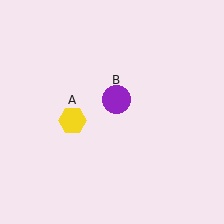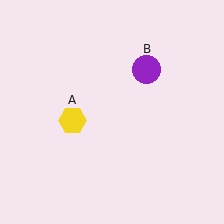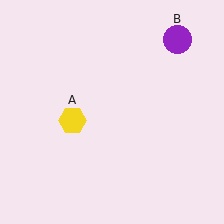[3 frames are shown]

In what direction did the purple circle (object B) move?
The purple circle (object B) moved up and to the right.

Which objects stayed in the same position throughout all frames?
Yellow hexagon (object A) remained stationary.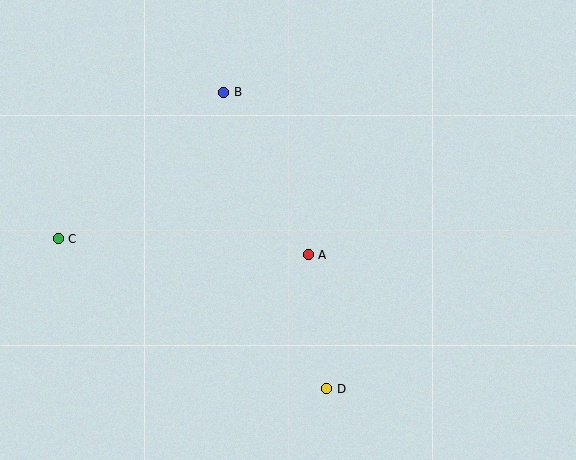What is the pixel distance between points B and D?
The distance between B and D is 314 pixels.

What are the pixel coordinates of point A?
Point A is at (308, 255).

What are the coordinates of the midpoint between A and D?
The midpoint between A and D is at (317, 322).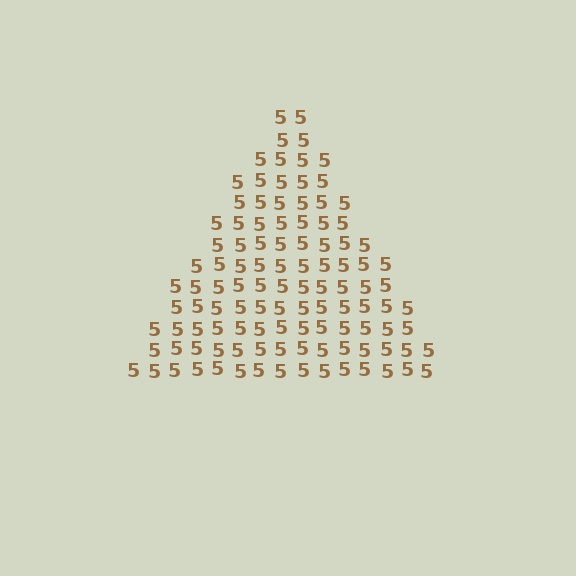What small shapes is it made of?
It is made of small digit 5's.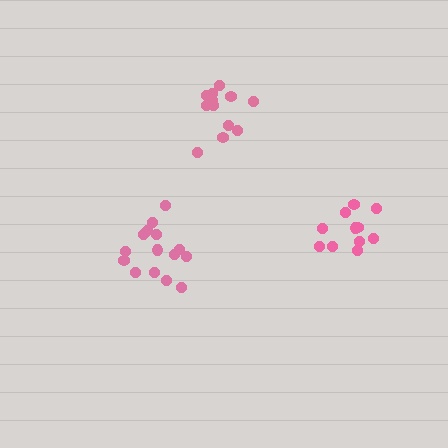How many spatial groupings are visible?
There are 3 spatial groupings.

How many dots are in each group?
Group 1: 15 dots, Group 2: 11 dots, Group 3: 12 dots (38 total).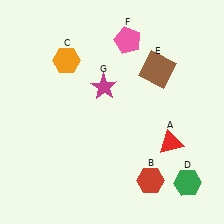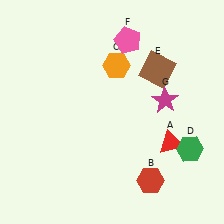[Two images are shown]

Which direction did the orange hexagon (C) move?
The orange hexagon (C) moved right.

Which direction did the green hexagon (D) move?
The green hexagon (D) moved up.